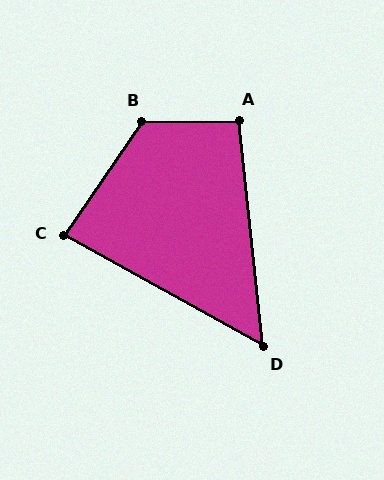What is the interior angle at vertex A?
Approximately 95 degrees (obtuse).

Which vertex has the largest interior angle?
B, at approximately 125 degrees.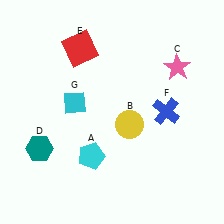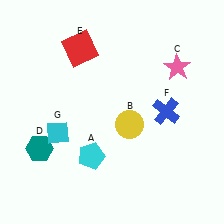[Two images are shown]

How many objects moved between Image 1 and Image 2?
1 object moved between the two images.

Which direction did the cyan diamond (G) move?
The cyan diamond (G) moved down.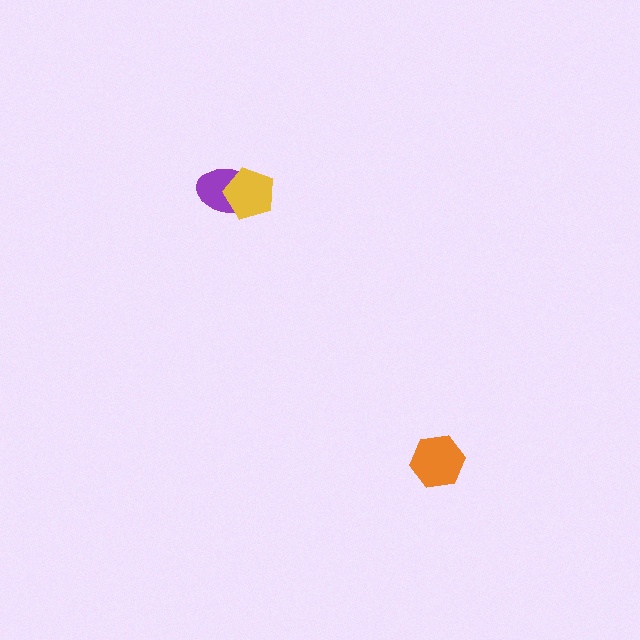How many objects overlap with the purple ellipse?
1 object overlaps with the purple ellipse.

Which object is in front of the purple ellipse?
The yellow pentagon is in front of the purple ellipse.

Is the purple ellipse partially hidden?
Yes, it is partially covered by another shape.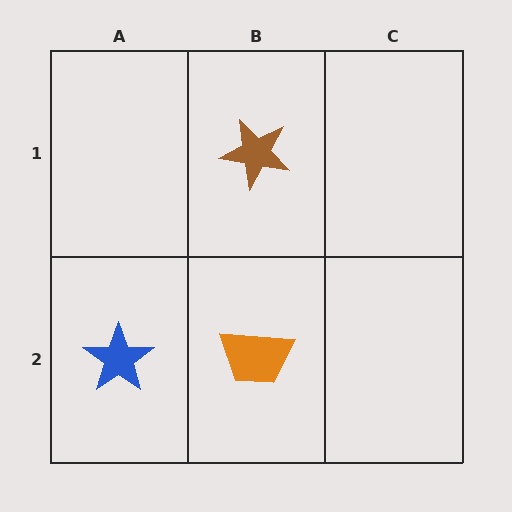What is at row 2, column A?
A blue star.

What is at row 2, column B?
An orange trapezoid.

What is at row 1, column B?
A brown star.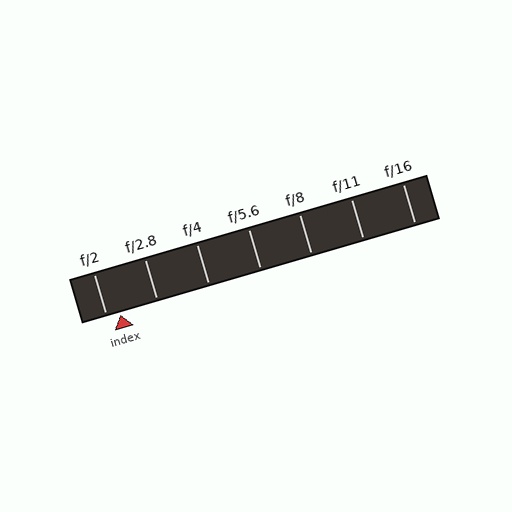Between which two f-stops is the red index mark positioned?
The index mark is between f/2 and f/2.8.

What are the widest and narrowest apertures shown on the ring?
The widest aperture shown is f/2 and the narrowest is f/16.